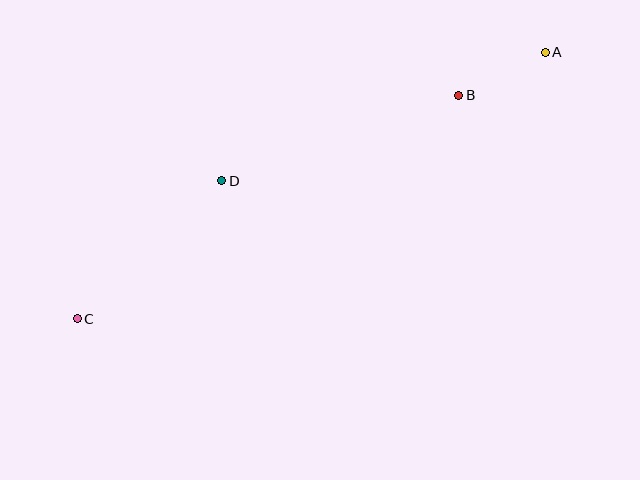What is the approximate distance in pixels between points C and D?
The distance between C and D is approximately 199 pixels.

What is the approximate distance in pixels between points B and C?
The distance between B and C is approximately 442 pixels.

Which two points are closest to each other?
Points A and B are closest to each other.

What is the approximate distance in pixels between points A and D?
The distance between A and D is approximately 348 pixels.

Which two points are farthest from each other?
Points A and C are farthest from each other.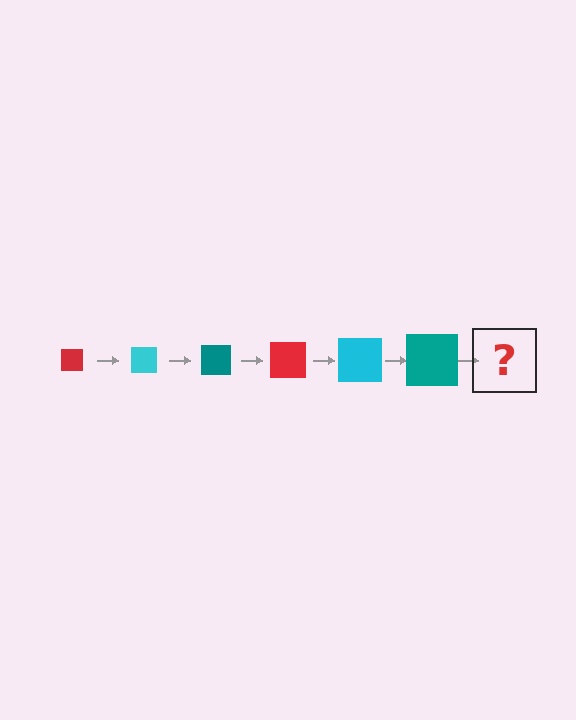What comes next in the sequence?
The next element should be a red square, larger than the previous one.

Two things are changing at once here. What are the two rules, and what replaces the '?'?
The two rules are that the square grows larger each step and the color cycles through red, cyan, and teal. The '?' should be a red square, larger than the previous one.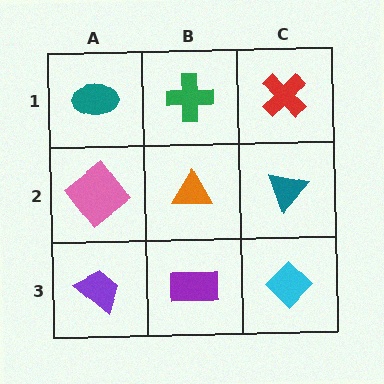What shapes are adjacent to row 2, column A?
A teal ellipse (row 1, column A), a purple trapezoid (row 3, column A), an orange triangle (row 2, column B).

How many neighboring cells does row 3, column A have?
2.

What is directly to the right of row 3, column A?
A purple rectangle.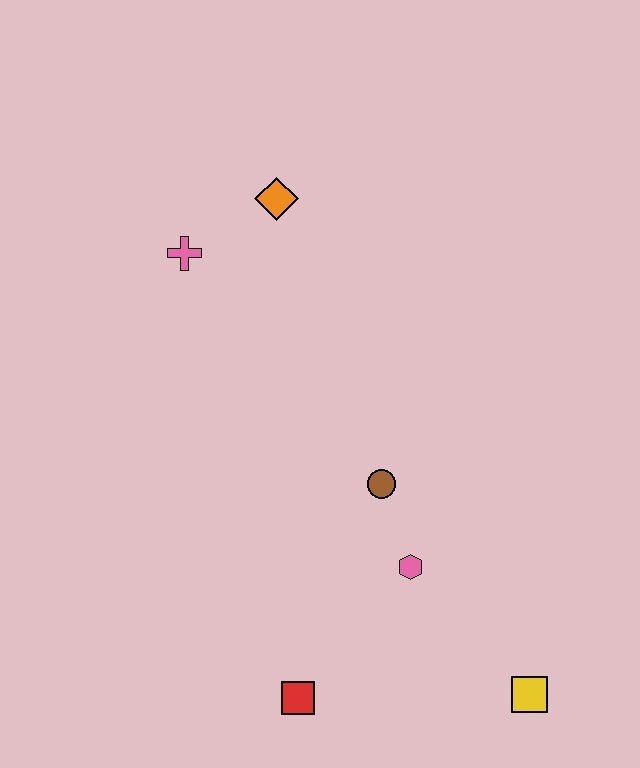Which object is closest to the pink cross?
The orange diamond is closest to the pink cross.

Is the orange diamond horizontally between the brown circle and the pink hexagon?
No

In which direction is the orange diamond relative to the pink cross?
The orange diamond is to the right of the pink cross.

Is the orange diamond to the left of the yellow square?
Yes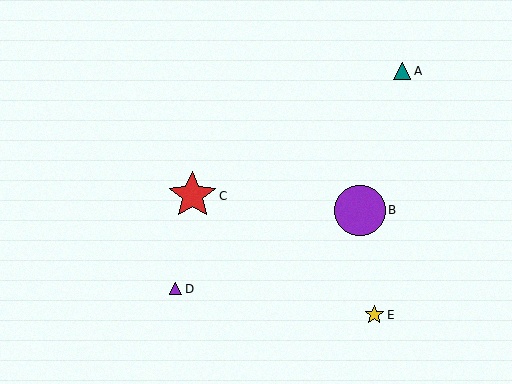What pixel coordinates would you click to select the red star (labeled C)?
Click at (192, 196) to select the red star C.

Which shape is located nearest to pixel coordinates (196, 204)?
The red star (labeled C) at (192, 196) is nearest to that location.